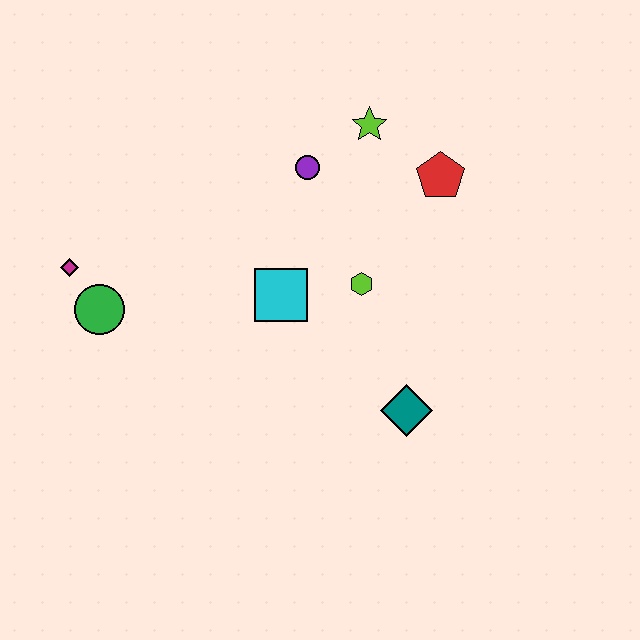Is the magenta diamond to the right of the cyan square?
No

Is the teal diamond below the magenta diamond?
Yes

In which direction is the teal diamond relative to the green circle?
The teal diamond is to the right of the green circle.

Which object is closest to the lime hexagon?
The cyan square is closest to the lime hexagon.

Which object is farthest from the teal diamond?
The magenta diamond is farthest from the teal diamond.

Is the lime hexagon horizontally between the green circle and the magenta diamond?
No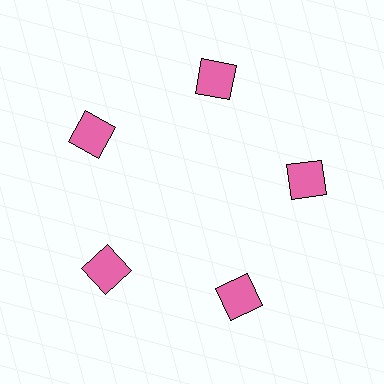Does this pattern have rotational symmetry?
Yes, this pattern has 5-fold rotational symmetry. It looks the same after rotating 72 degrees around the center.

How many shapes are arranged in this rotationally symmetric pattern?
There are 5 shapes, arranged in 5 groups of 1.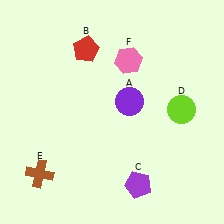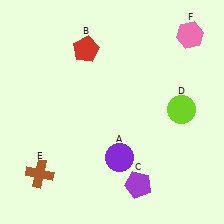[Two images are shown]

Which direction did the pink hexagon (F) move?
The pink hexagon (F) moved right.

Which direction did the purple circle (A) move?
The purple circle (A) moved down.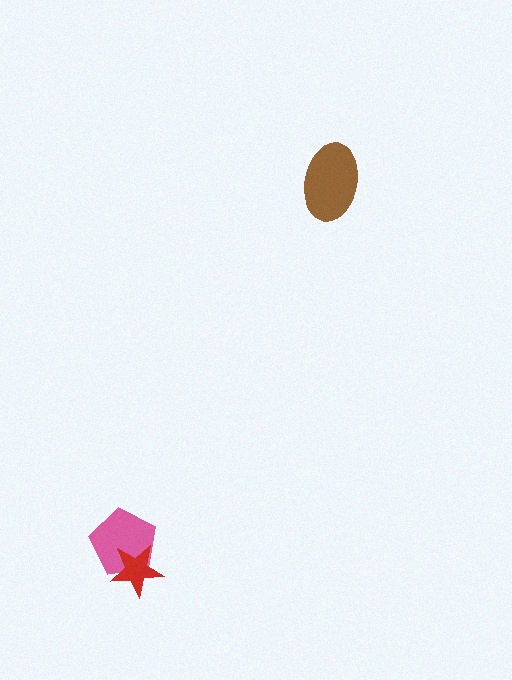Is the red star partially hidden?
No, no other shape covers it.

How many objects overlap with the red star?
1 object overlaps with the red star.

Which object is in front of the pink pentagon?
The red star is in front of the pink pentagon.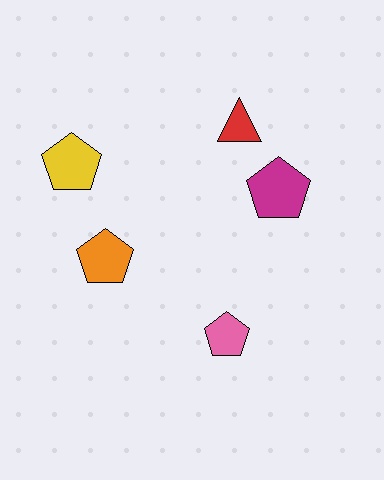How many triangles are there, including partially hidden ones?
There is 1 triangle.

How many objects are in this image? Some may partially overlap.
There are 5 objects.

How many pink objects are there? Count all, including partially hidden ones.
There is 1 pink object.